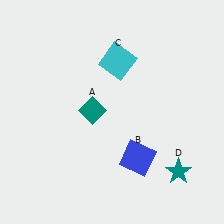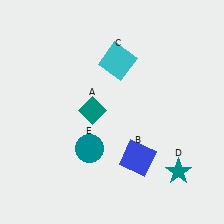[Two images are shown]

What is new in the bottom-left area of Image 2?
A teal circle (E) was added in the bottom-left area of Image 2.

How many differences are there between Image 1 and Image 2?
There is 1 difference between the two images.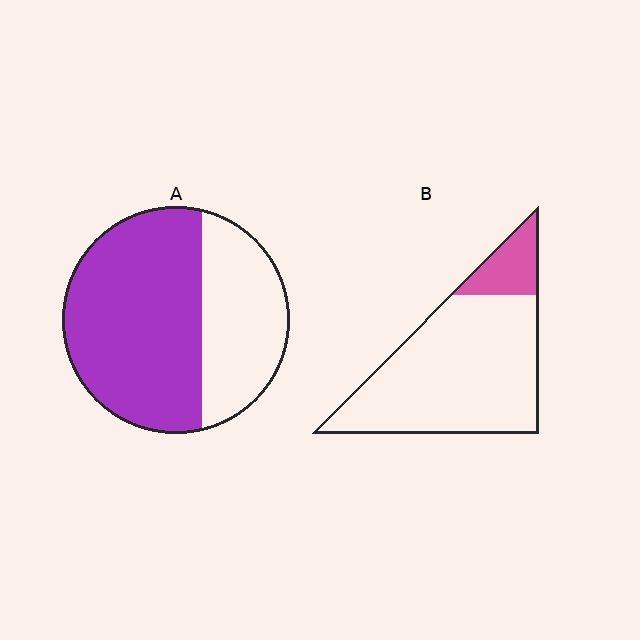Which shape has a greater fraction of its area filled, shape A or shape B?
Shape A.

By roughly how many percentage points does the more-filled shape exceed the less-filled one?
By roughly 50 percentage points (A over B).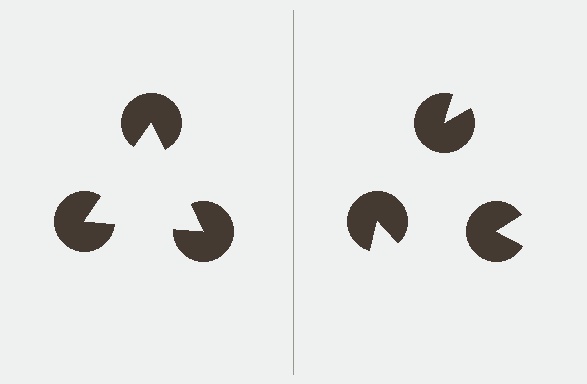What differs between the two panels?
The pac-man discs are positioned identically on both sides; only the wedge orientations differ. On the left they align to a triangle; on the right they are misaligned.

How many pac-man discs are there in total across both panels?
6 — 3 on each side.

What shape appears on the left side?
An illusory triangle.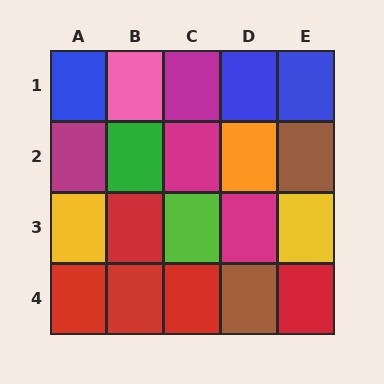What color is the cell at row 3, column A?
Yellow.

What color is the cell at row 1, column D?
Blue.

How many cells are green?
1 cell is green.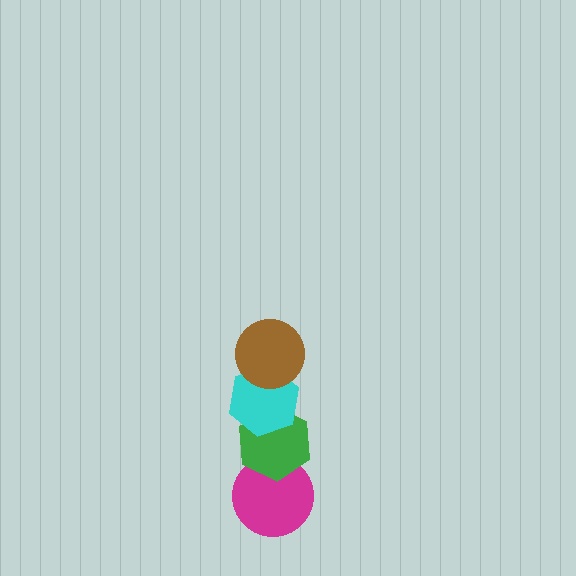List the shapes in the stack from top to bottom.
From top to bottom: the brown circle, the cyan hexagon, the green hexagon, the magenta circle.